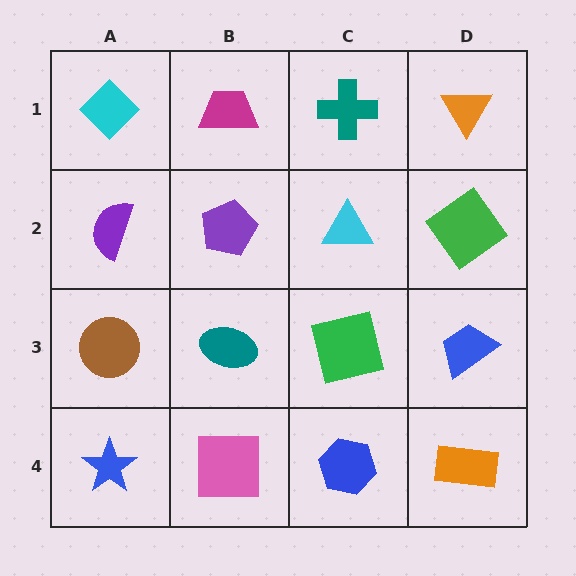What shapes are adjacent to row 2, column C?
A teal cross (row 1, column C), a green square (row 3, column C), a purple pentagon (row 2, column B), a green diamond (row 2, column D).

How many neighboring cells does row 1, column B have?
3.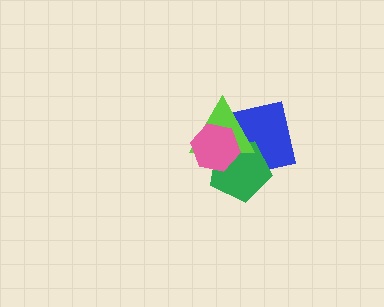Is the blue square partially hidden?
Yes, it is partially covered by another shape.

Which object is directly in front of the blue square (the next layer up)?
The green pentagon is directly in front of the blue square.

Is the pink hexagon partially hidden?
No, no other shape covers it.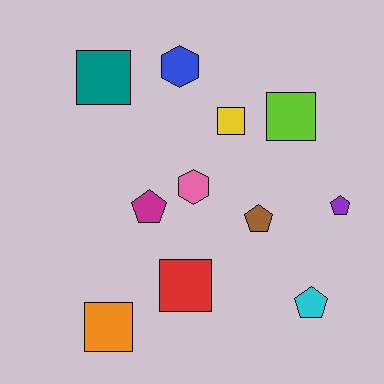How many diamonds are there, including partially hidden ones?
There are no diamonds.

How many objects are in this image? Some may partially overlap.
There are 11 objects.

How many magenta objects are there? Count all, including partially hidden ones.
There is 1 magenta object.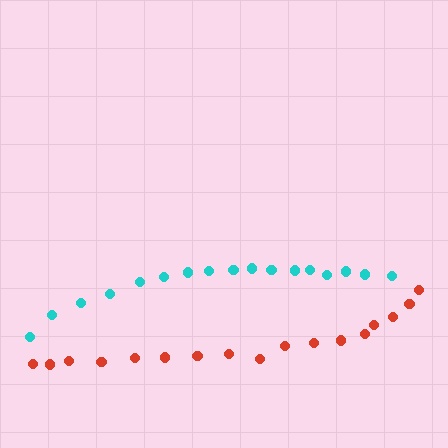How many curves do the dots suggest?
There are 2 distinct paths.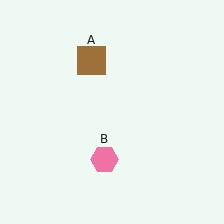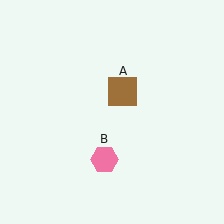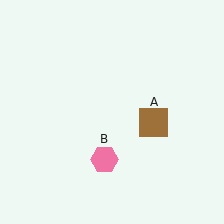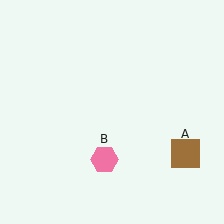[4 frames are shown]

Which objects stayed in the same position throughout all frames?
Pink hexagon (object B) remained stationary.